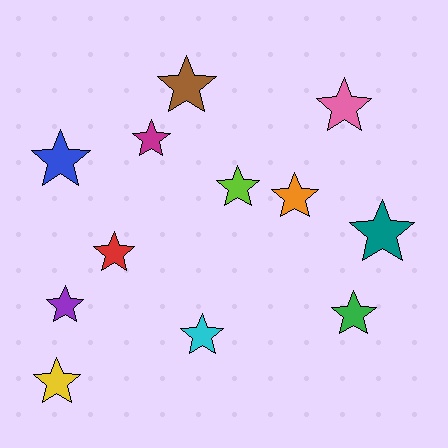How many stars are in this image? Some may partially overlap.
There are 12 stars.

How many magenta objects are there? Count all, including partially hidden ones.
There is 1 magenta object.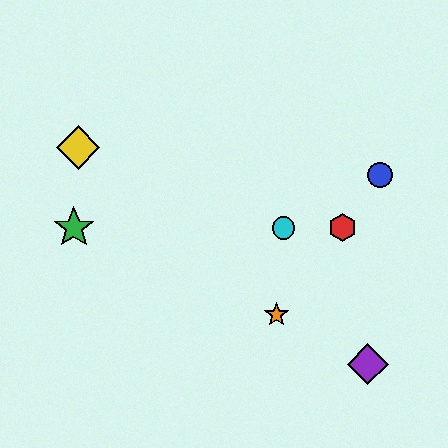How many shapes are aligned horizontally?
3 shapes (the red hexagon, the green star, the cyan circle) are aligned horizontally.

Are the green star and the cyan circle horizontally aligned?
Yes, both are at y≈228.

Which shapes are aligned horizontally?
The red hexagon, the green star, the cyan circle are aligned horizontally.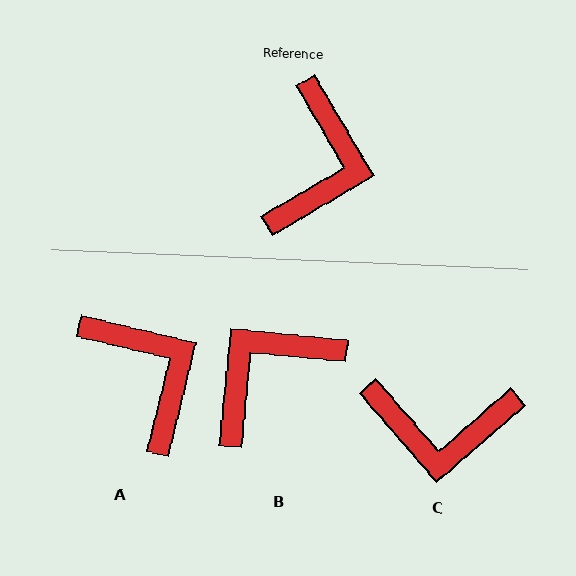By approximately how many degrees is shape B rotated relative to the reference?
Approximately 144 degrees counter-clockwise.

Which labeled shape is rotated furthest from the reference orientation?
B, about 144 degrees away.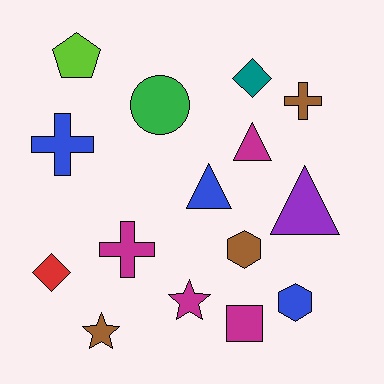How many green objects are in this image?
There is 1 green object.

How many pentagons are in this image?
There is 1 pentagon.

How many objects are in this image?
There are 15 objects.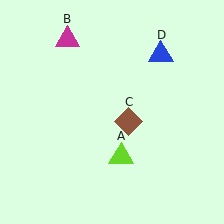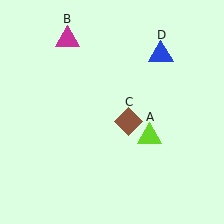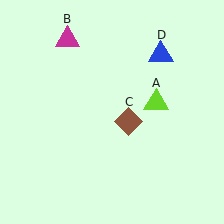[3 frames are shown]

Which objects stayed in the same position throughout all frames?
Magenta triangle (object B) and brown diamond (object C) and blue triangle (object D) remained stationary.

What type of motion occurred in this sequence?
The lime triangle (object A) rotated counterclockwise around the center of the scene.